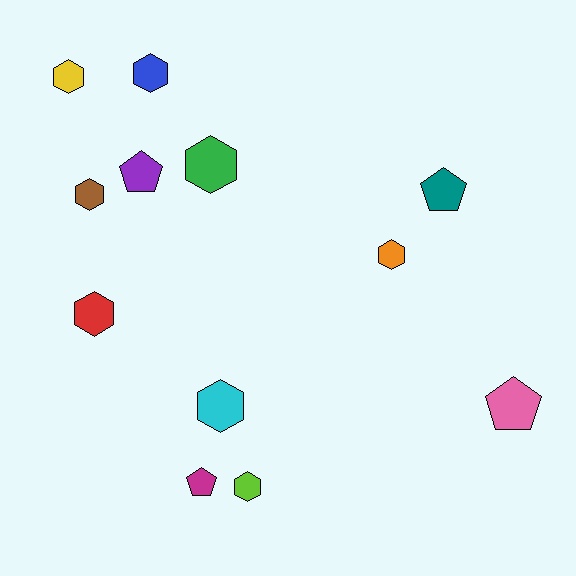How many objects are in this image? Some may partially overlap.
There are 12 objects.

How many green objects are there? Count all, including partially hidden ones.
There is 1 green object.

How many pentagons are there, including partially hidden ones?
There are 4 pentagons.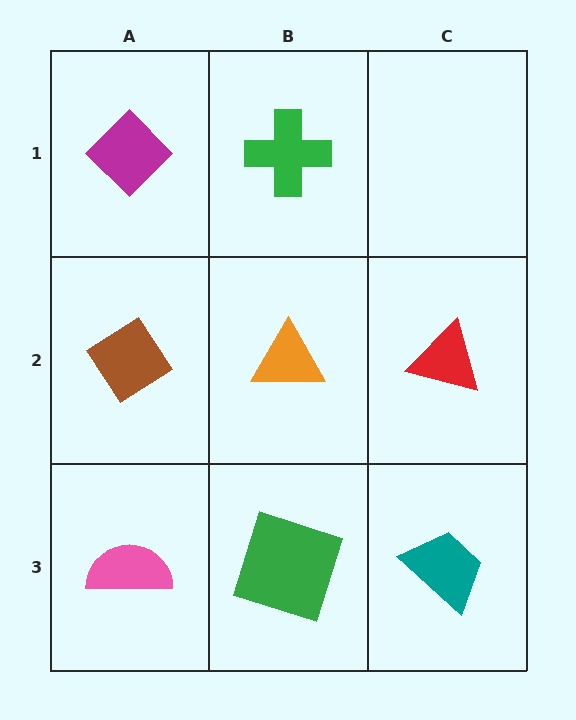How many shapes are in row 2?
3 shapes.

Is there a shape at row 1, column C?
No, that cell is empty.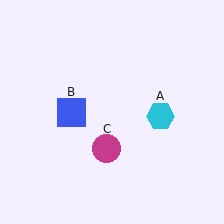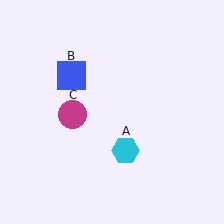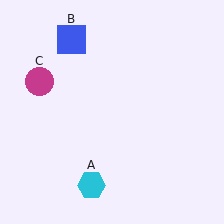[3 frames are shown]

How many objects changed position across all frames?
3 objects changed position: cyan hexagon (object A), blue square (object B), magenta circle (object C).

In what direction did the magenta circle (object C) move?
The magenta circle (object C) moved up and to the left.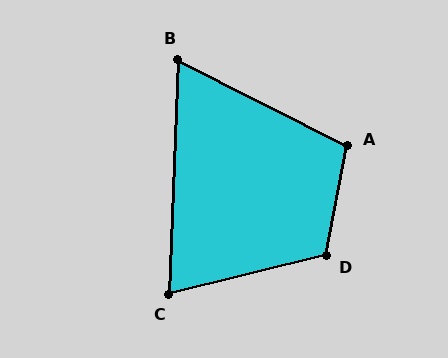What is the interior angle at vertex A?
Approximately 106 degrees (obtuse).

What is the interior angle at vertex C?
Approximately 74 degrees (acute).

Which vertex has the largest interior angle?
D, at approximately 115 degrees.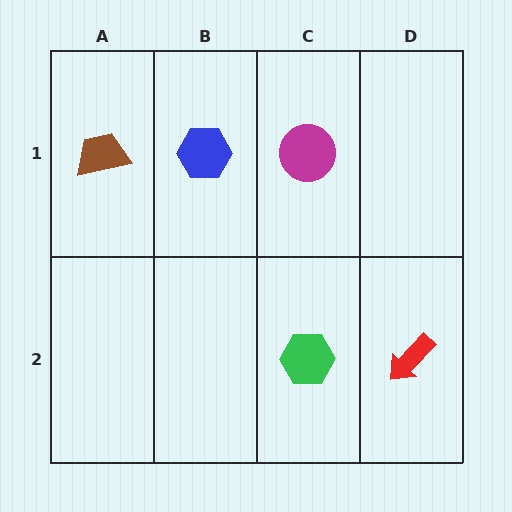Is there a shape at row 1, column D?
No, that cell is empty.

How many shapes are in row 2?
2 shapes.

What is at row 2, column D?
A red arrow.